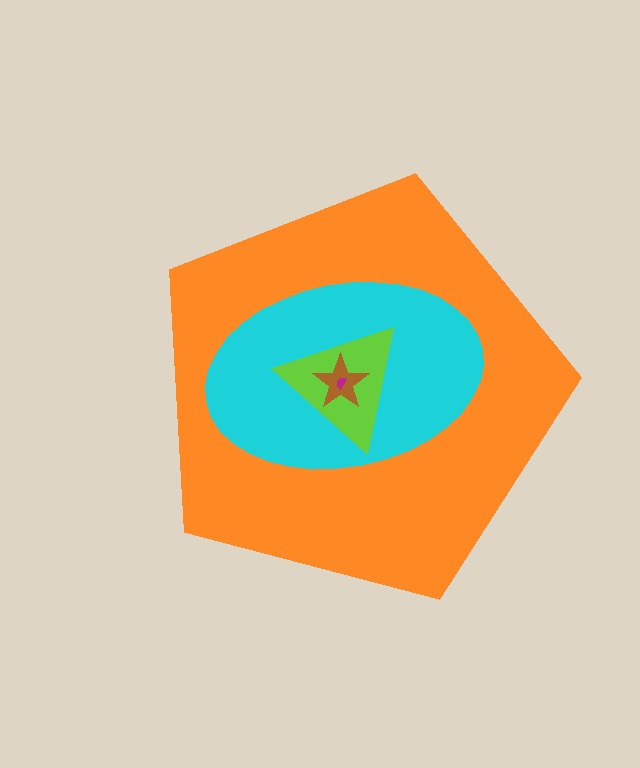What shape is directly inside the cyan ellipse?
The lime triangle.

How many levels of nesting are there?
5.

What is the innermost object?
The magenta semicircle.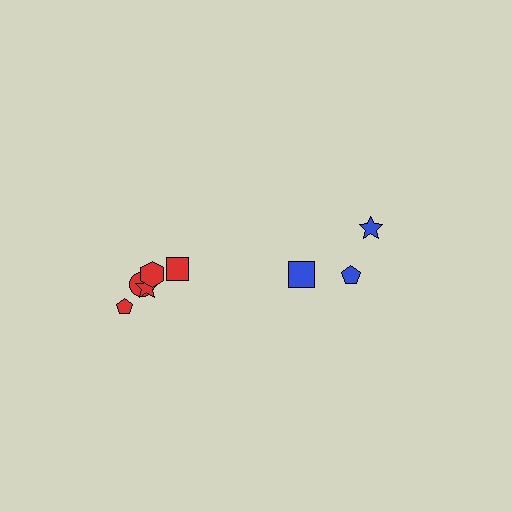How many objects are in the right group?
There are 3 objects.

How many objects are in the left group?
There are 5 objects.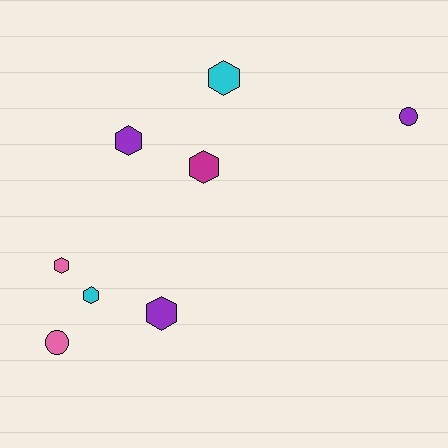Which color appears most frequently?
Purple, with 3 objects.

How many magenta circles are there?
There are no magenta circles.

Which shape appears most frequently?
Hexagon, with 6 objects.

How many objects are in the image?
There are 8 objects.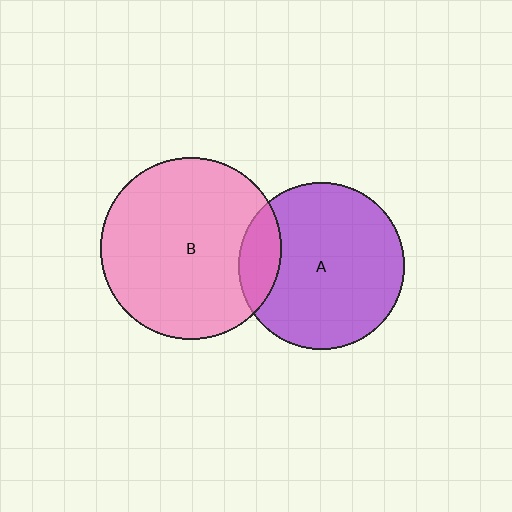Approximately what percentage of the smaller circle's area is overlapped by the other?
Approximately 15%.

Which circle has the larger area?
Circle B (pink).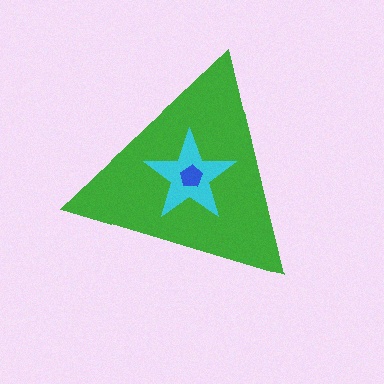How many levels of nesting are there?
3.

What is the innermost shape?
The blue pentagon.